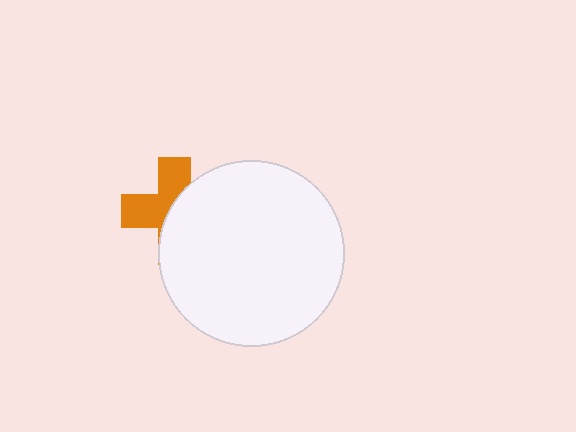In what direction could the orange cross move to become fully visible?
The orange cross could move left. That would shift it out from behind the white circle entirely.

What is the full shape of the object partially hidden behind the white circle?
The partially hidden object is an orange cross.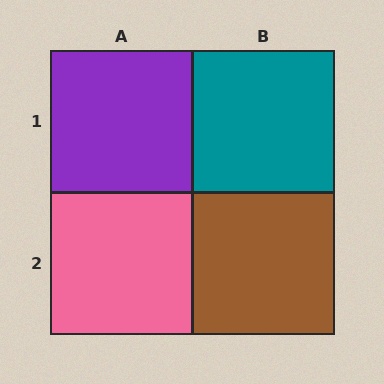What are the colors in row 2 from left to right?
Pink, brown.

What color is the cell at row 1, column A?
Purple.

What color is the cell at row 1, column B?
Teal.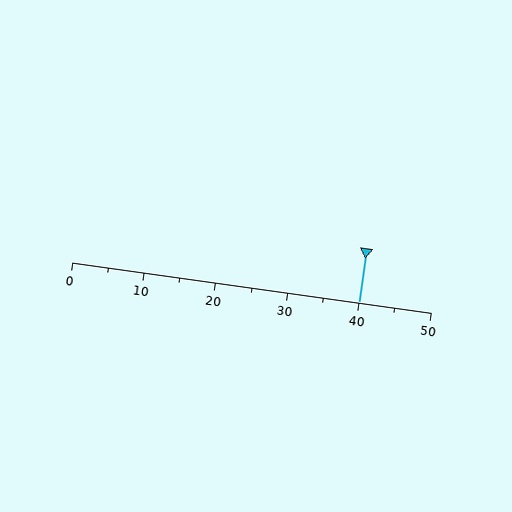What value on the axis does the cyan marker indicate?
The marker indicates approximately 40.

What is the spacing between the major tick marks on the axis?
The major ticks are spaced 10 apart.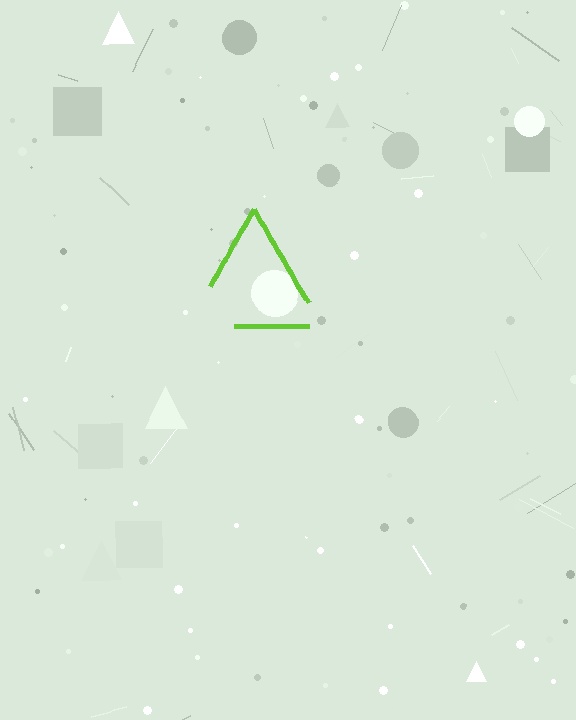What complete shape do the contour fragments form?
The contour fragments form a triangle.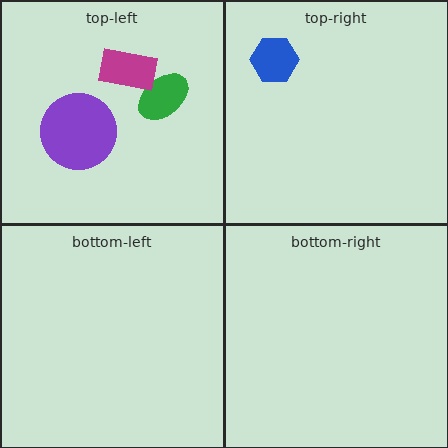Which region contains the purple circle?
The top-left region.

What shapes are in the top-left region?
The green ellipse, the purple circle, the magenta rectangle.